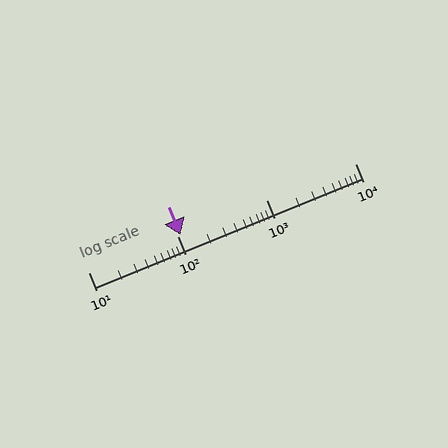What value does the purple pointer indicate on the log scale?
The pointer indicates approximately 110.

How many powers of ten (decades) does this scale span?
The scale spans 3 decades, from 10 to 10000.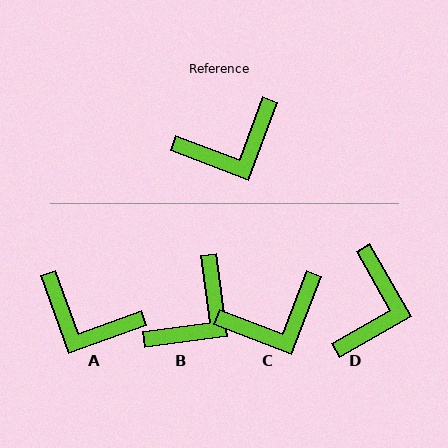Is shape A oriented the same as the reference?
No, it is off by about 49 degrees.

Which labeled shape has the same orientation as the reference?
C.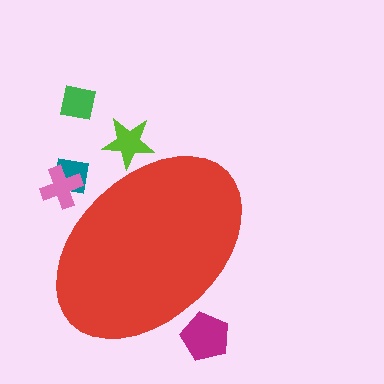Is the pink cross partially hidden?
Yes, the pink cross is partially hidden behind the red ellipse.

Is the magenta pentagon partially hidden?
Yes, the magenta pentagon is partially hidden behind the red ellipse.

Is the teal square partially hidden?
Yes, the teal square is partially hidden behind the red ellipse.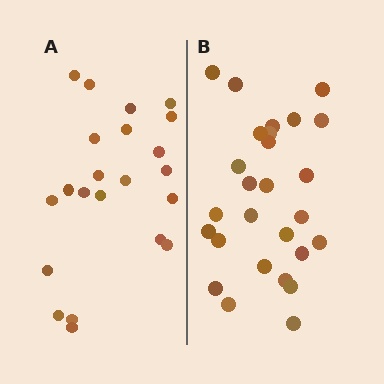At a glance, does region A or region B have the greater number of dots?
Region B (the right region) has more dots.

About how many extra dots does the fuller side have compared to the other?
Region B has about 5 more dots than region A.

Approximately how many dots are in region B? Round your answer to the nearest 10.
About 30 dots. (The exact count is 27, which rounds to 30.)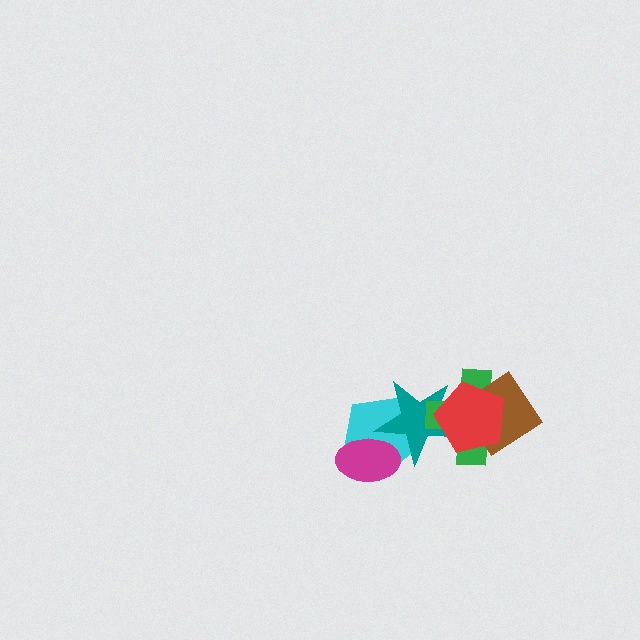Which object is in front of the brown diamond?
The red pentagon is in front of the brown diamond.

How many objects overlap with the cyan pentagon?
2 objects overlap with the cyan pentagon.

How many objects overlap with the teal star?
4 objects overlap with the teal star.